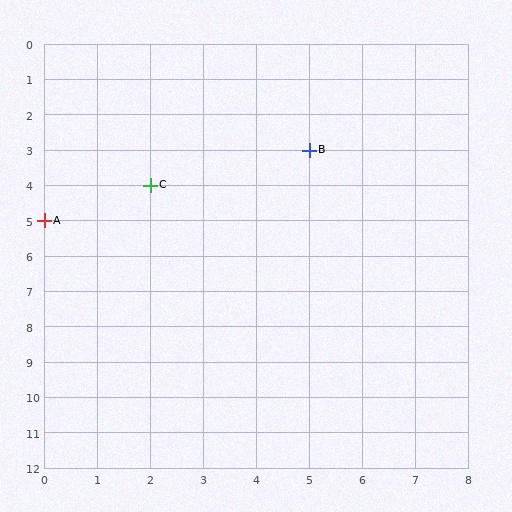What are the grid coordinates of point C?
Point C is at grid coordinates (2, 4).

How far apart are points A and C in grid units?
Points A and C are 2 columns and 1 row apart (about 2.2 grid units diagonally).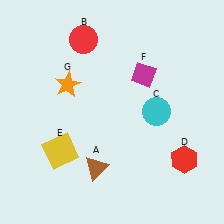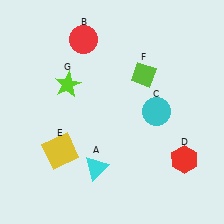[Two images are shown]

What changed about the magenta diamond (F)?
In Image 1, F is magenta. In Image 2, it changed to lime.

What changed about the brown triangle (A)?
In Image 1, A is brown. In Image 2, it changed to cyan.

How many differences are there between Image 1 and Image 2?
There are 3 differences between the two images.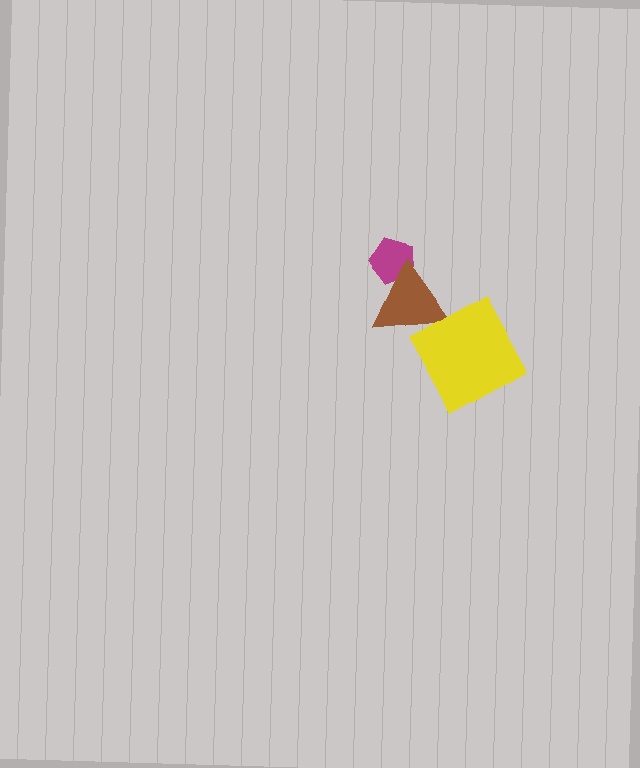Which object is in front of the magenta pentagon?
The brown triangle is in front of the magenta pentagon.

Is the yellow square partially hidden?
No, no other shape covers it.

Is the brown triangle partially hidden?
Yes, it is partially covered by another shape.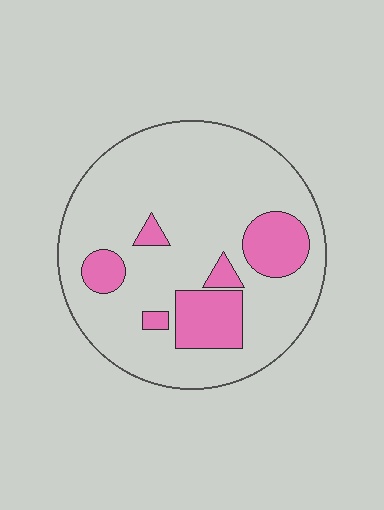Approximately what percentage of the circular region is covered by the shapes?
Approximately 20%.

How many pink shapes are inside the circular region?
6.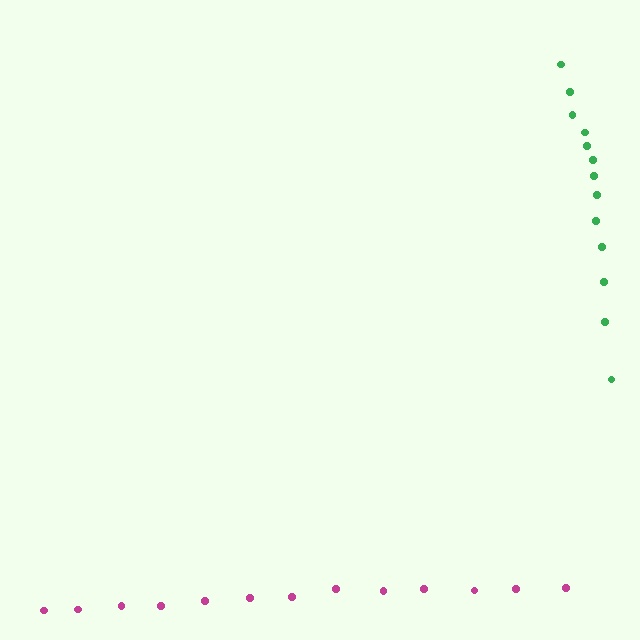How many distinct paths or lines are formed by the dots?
There are 2 distinct paths.